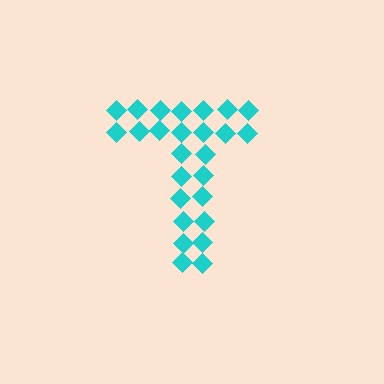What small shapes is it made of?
It is made of small diamonds.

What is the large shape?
The large shape is the letter T.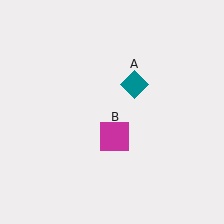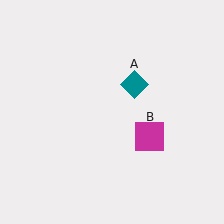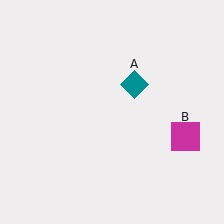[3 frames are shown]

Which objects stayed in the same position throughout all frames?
Teal diamond (object A) remained stationary.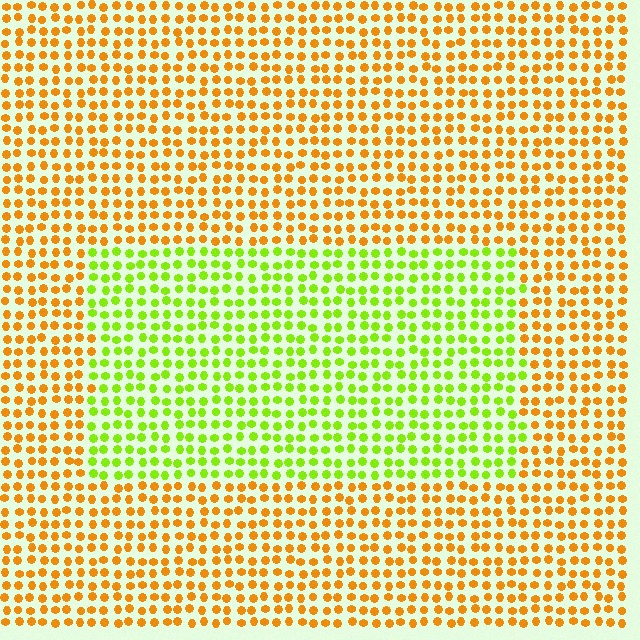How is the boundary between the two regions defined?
The boundary is defined purely by a slight shift in hue (about 55 degrees). Spacing, size, and orientation are identical on both sides.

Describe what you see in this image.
The image is filled with small orange elements in a uniform arrangement. A rectangle-shaped region is visible where the elements are tinted to a slightly different hue, forming a subtle color boundary.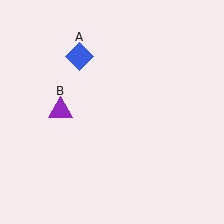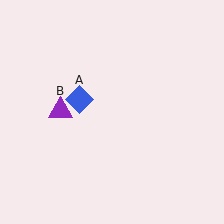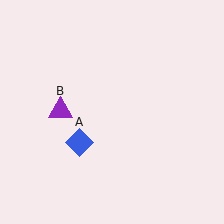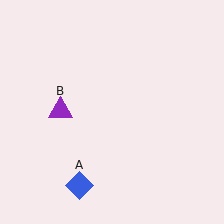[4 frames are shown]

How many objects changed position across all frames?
1 object changed position: blue diamond (object A).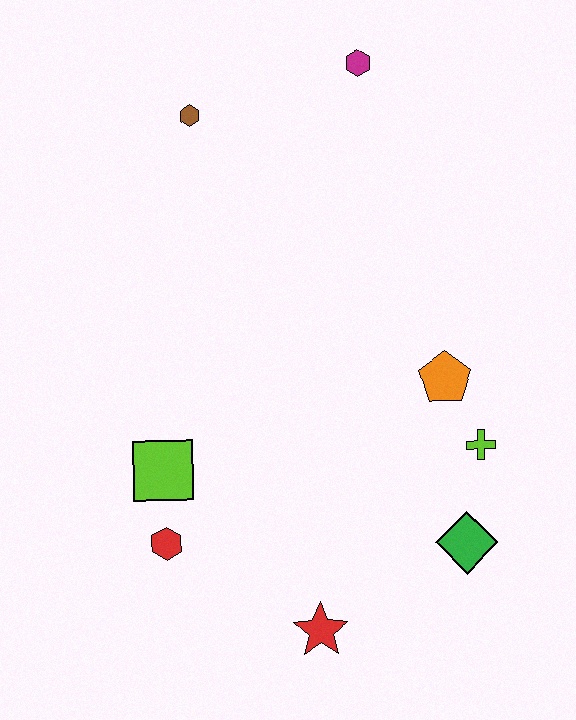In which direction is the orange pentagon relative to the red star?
The orange pentagon is above the red star.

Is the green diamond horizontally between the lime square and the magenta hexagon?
No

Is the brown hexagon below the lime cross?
No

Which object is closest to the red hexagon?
The lime square is closest to the red hexagon.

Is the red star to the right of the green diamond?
No